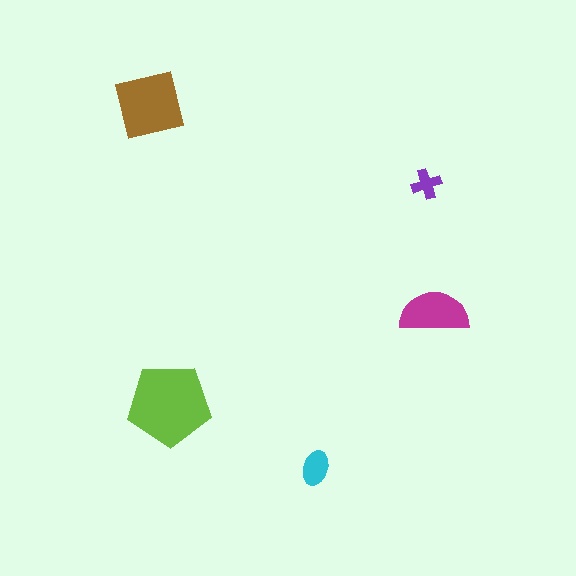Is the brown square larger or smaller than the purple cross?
Larger.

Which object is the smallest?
The purple cross.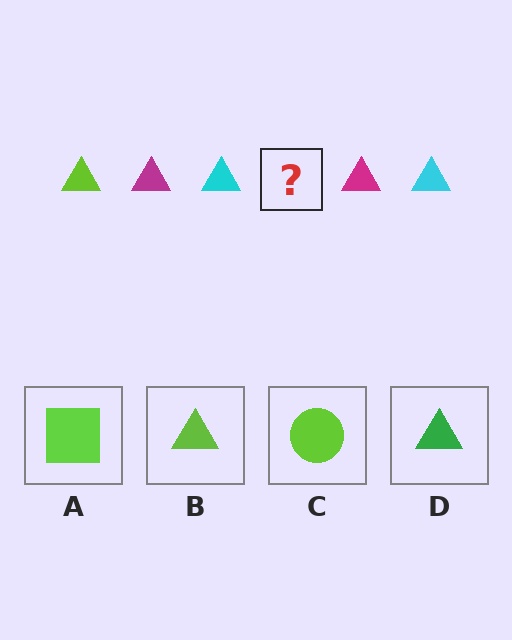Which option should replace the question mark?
Option B.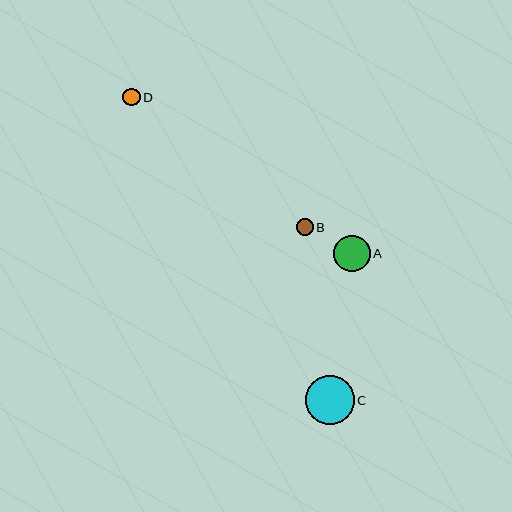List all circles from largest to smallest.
From largest to smallest: C, A, D, B.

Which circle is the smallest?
Circle B is the smallest with a size of approximately 17 pixels.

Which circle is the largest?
Circle C is the largest with a size of approximately 49 pixels.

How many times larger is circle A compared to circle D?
Circle A is approximately 2.1 times the size of circle D.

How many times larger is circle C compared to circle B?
Circle C is approximately 2.9 times the size of circle B.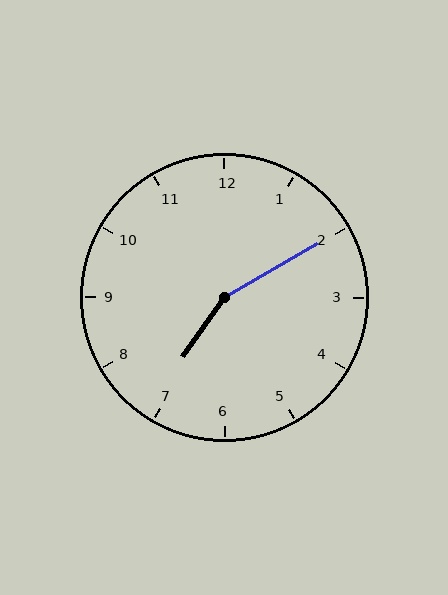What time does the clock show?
7:10.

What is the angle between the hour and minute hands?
Approximately 155 degrees.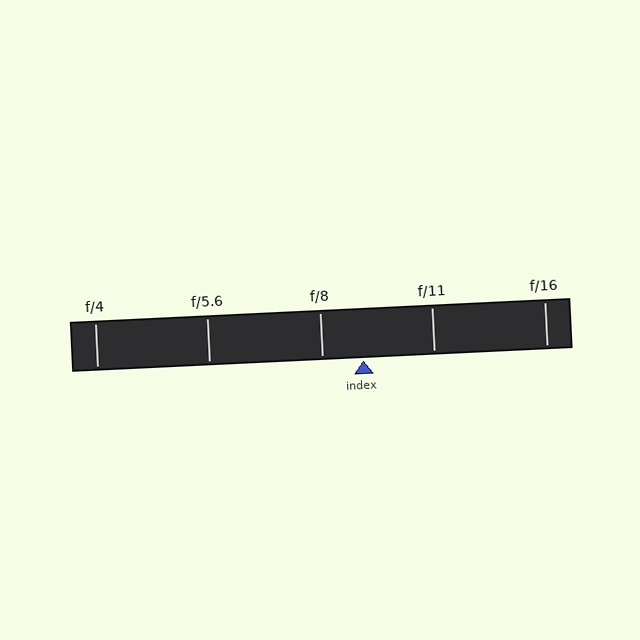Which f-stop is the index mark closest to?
The index mark is closest to f/8.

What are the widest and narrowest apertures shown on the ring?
The widest aperture shown is f/4 and the narrowest is f/16.